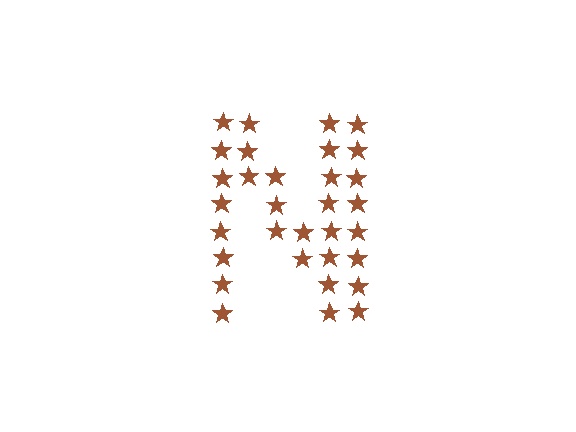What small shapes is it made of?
It is made of small stars.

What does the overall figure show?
The overall figure shows the letter N.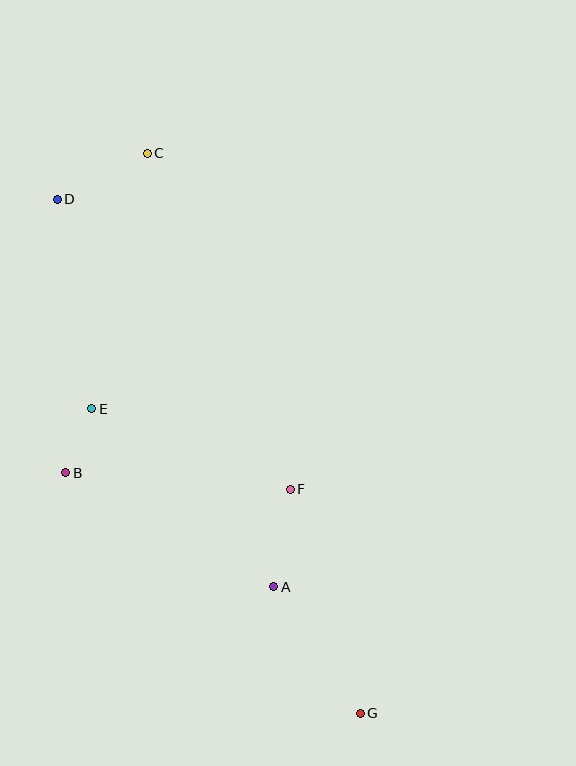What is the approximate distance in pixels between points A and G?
The distance between A and G is approximately 153 pixels.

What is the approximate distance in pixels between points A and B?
The distance between A and B is approximately 237 pixels.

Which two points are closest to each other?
Points B and E are closest to each other.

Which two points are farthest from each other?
Points C and G are farthest from each other.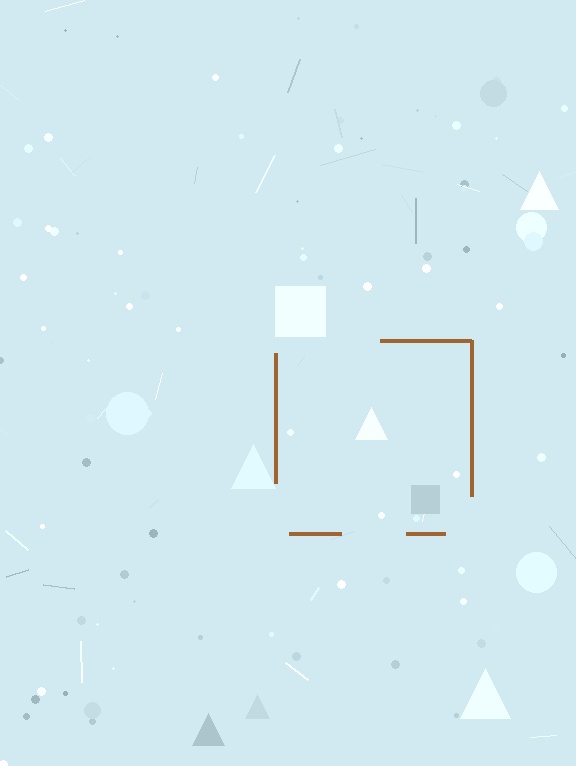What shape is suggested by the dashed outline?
The dashed outline suggests a square.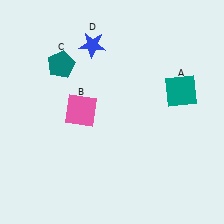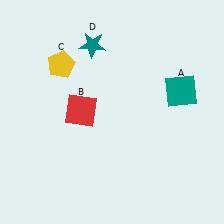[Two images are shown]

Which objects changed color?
B changed from pink to red. C changed from teal to yellow. D changed from blue to teal.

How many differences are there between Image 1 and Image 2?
There are 3 differences between the two images.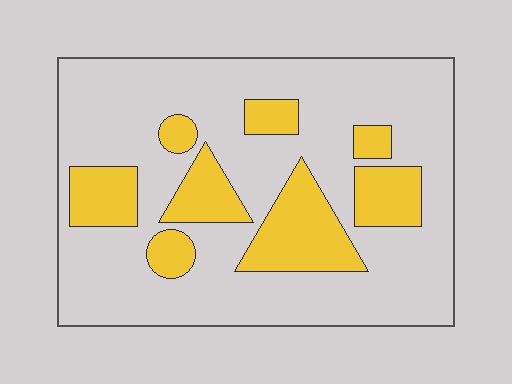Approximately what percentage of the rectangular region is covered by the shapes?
Approximately 25%.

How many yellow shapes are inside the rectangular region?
8.